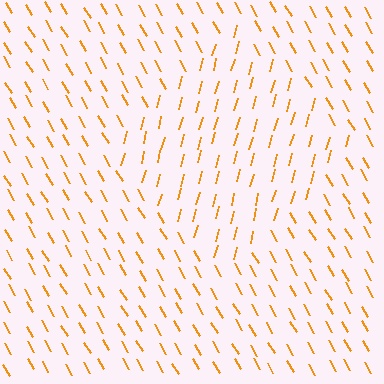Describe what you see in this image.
The image is filled with small orange line segments. A diamond region in the image has lines oriented differently from the surrounding lines, creating a visible texture boundary.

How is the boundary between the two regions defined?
The boundary is defined purely by a change in line orientation (approximately 45 degrees difference). All lines are the same color and thickness.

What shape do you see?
I see a diamond.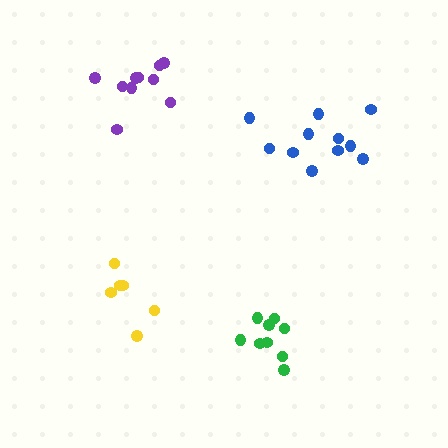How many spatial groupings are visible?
There are 4 spatial groupings.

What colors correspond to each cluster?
The clusters are colored: blue, green, purple, yellow.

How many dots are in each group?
Group 1: 11 dots, Group 2: 9 dots, Group 3: 10 dots, Group 4: 6 dots (36 total).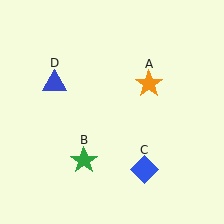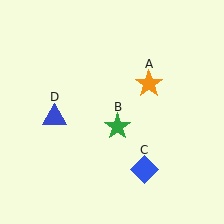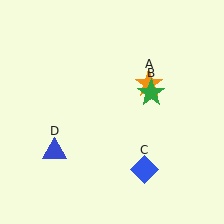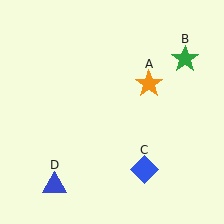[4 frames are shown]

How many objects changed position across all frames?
2 objects changed position: green star (object B), blue triangle (object D).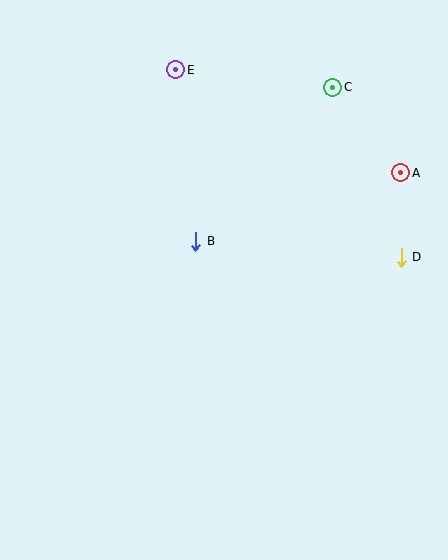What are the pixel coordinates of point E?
Point E is at (176, 70).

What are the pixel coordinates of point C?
Point C is at (333, 87).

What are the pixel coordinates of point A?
Point A is at (401, 173).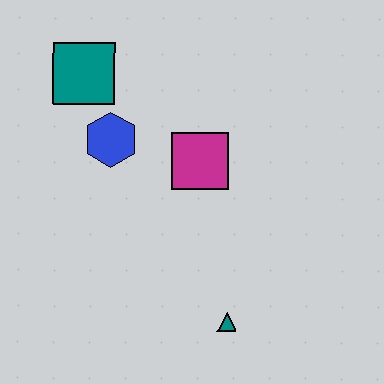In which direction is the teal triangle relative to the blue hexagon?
The teal triangle is below the blue hexagon.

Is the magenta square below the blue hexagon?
Yes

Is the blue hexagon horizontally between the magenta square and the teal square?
Yes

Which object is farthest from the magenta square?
The teal triangle is farthest from the magenta square.